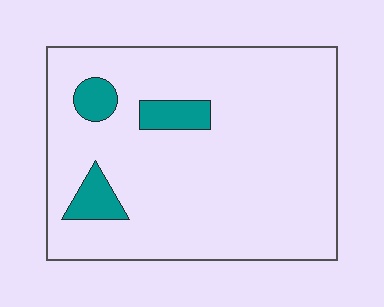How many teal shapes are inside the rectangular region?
3.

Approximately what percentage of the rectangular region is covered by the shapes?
Approximately 10%.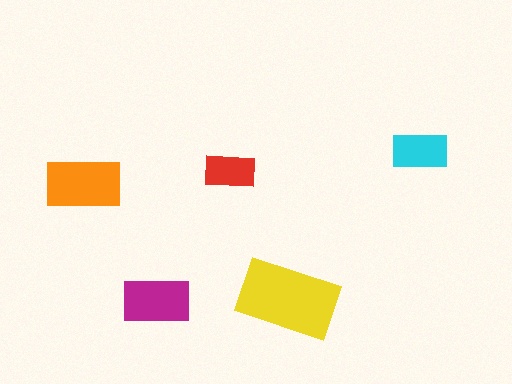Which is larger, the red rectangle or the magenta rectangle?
The magenta one.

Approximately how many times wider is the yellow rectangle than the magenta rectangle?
About 1.5 times wider.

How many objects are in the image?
There are 5 objects in the image.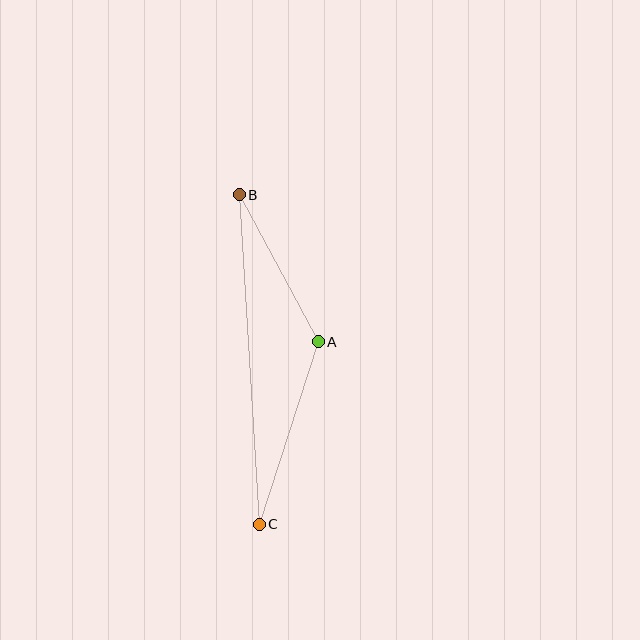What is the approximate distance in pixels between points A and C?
The distance between A and C is approximately 192 pixels.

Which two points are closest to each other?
Points A and B are closest to each other.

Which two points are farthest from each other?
Points B and C are farthest from each other.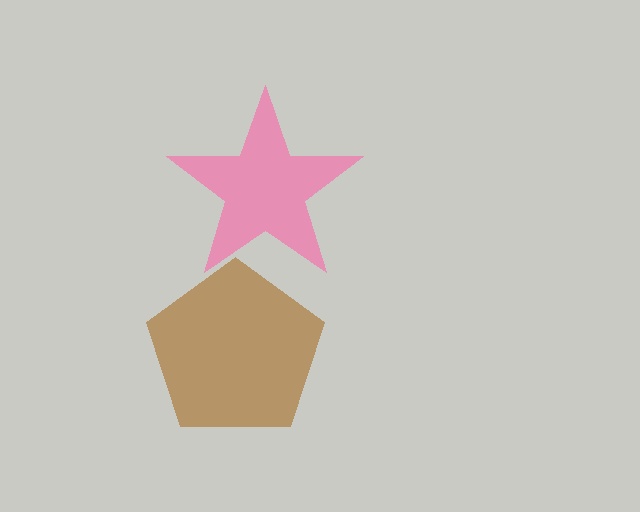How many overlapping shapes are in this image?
There are 2 overlapping shapes in the image.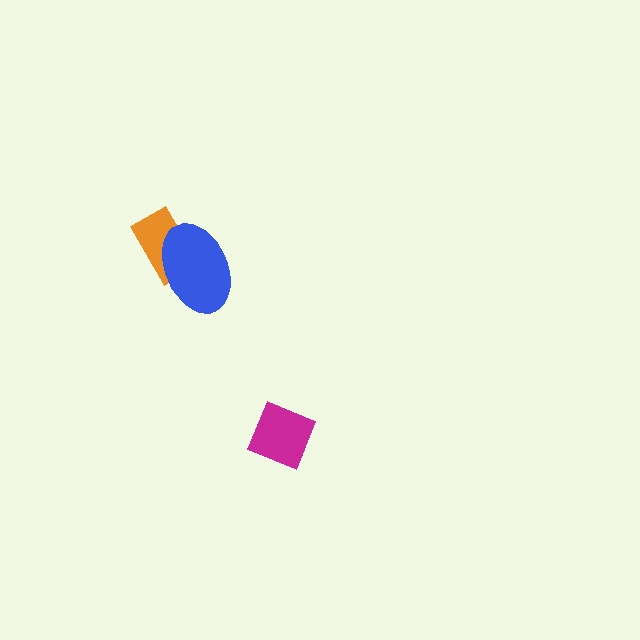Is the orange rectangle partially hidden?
Yes, it is partially covered by another shape.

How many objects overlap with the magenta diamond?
0 objects overlap with the magenta diamond.